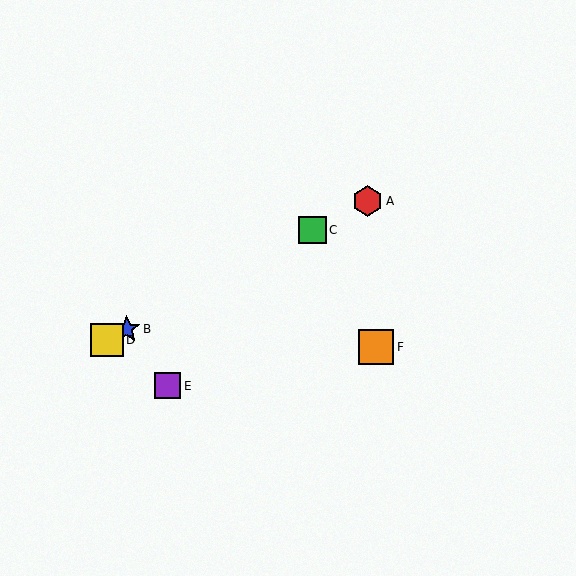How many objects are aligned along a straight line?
4 objects (A, B, C, D) are aligned along a straight line.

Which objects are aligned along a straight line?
Objects A, B, C, D are aligned along a straight line.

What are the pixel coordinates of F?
Object F is at (376, 347).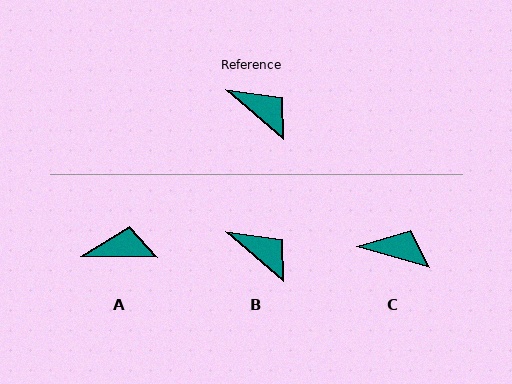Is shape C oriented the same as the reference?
No, it is off by about 25 degrees.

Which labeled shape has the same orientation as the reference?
B.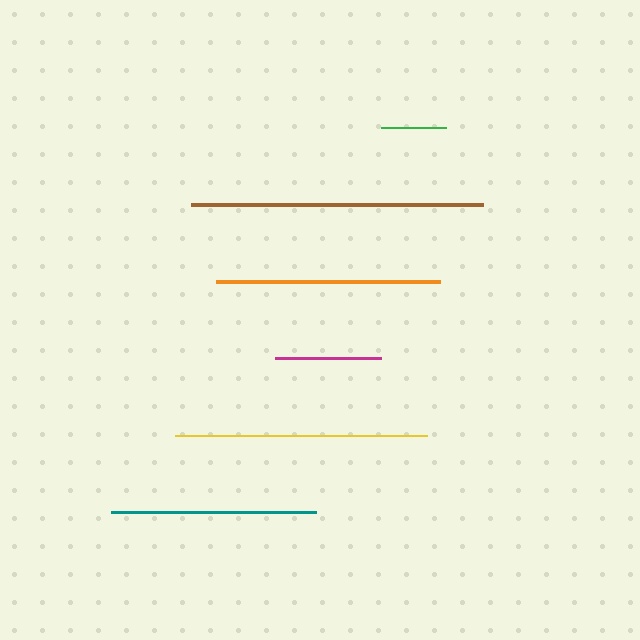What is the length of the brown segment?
The brown segment is approximately 292 pixels long.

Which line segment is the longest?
The brown line is the longest at approximately 292 pixels.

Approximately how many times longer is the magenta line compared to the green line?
The magenta line is approximately 1.6 times the length of the green line.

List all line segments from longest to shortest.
From longest to shortest: brown, yellow, orange, teal, magenta, green.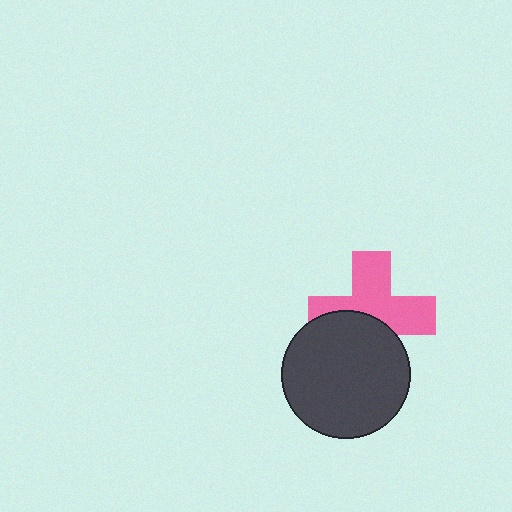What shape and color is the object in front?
The object in front is a dark gray circle.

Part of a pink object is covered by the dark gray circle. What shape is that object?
It is a cross.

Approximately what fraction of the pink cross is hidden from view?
Roughly 41% of the pink cross is hidden behind the dark gray circle.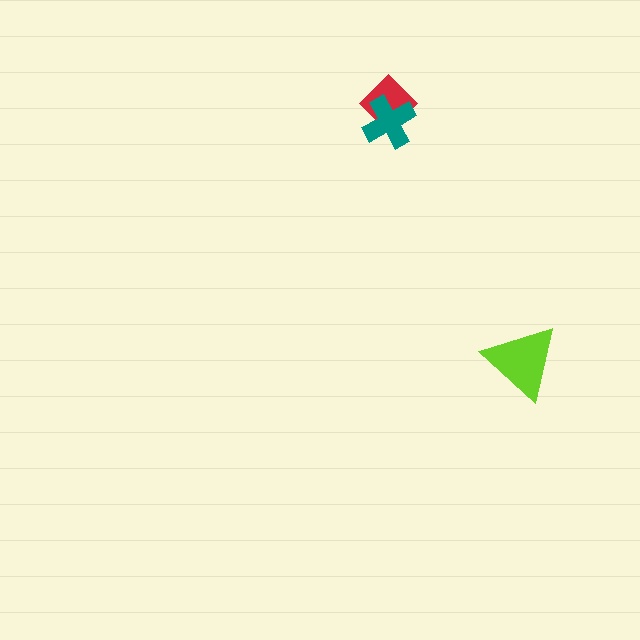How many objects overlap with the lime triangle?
0 objects overlap with the lime triangle.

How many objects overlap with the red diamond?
1 object overlaps with the red diamond.